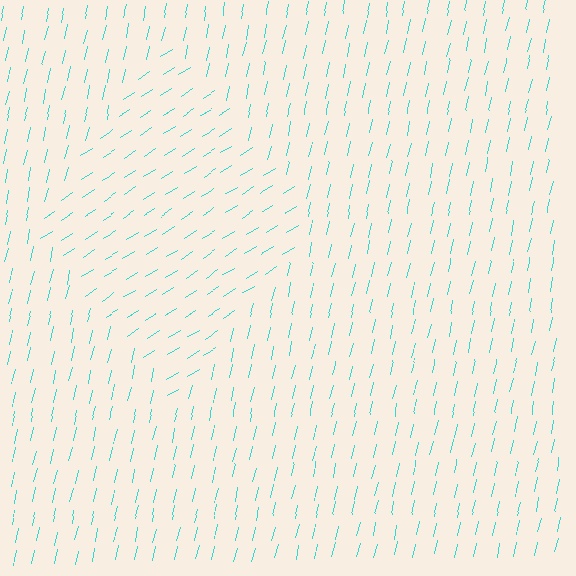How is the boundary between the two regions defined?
The boundary is defined purely by a change in line orientation (approximately 45 degrees difference). All lines are the same color and thickness.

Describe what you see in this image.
The image is filled with small cyan line segments. A diamond region in the image has lines oriented differently from the surrounding lines, creating a visible texture boundary.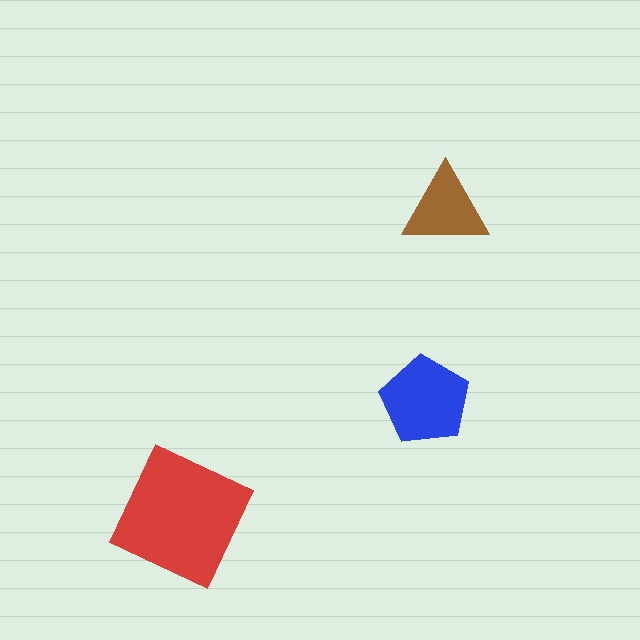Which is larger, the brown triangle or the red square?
The red square.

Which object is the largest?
The red square.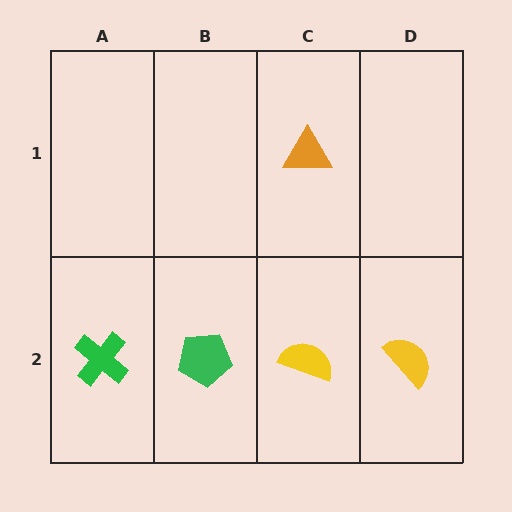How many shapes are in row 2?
4 shapes.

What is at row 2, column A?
A green cross.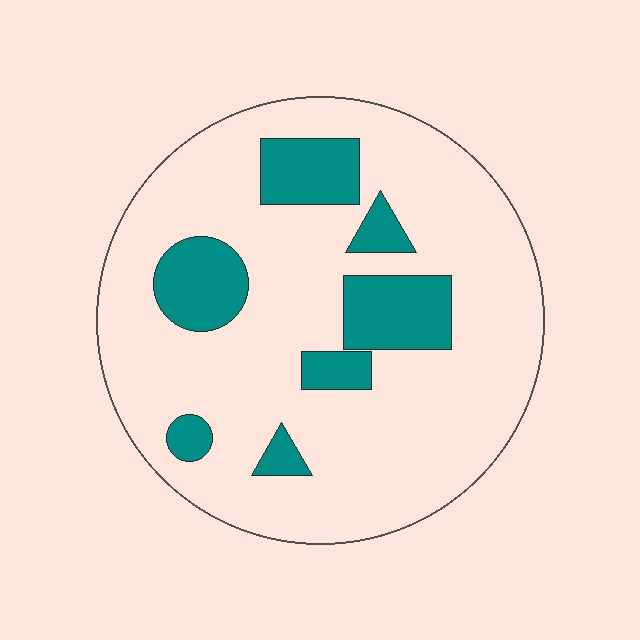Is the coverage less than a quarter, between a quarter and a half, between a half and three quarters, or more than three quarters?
Less than a quarter.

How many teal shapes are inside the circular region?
7.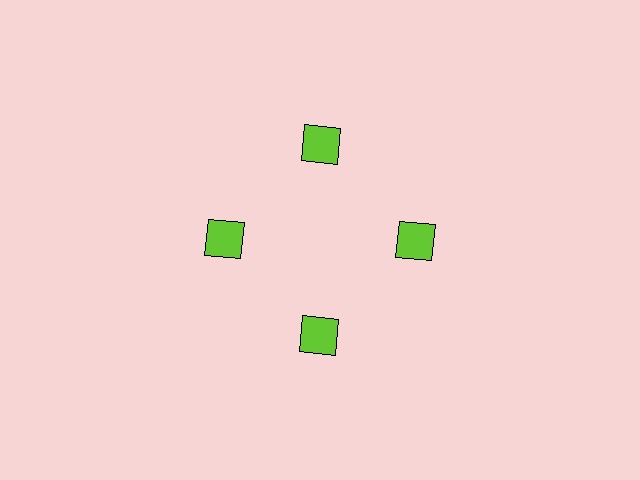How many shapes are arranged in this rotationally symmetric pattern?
There are 4 shapes, arranged in 4 groups of 1.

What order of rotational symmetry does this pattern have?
This pattern has 4-fold rotational symmetry.